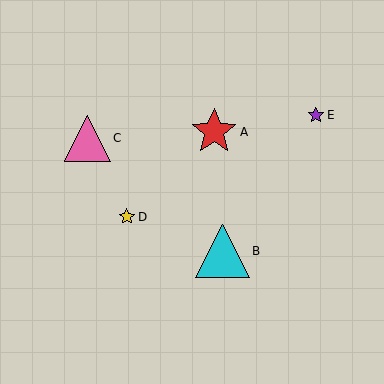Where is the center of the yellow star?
The center of the yellow star is at (127, 217).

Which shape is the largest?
The cyan triangle (labeled B) is the largest.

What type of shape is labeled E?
Shape E is a purple star.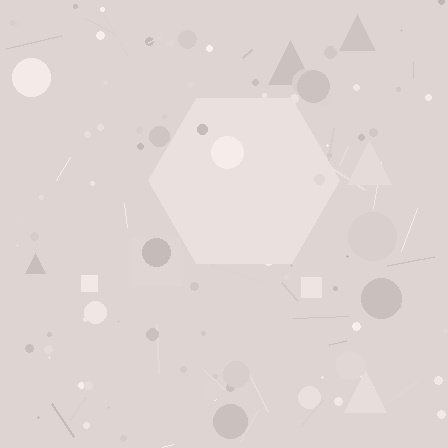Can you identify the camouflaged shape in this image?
The camouflaged shape is a hexagon.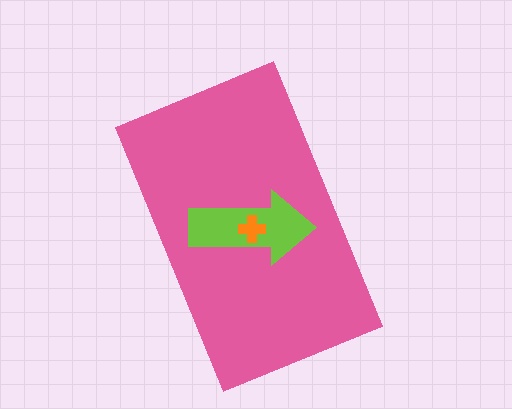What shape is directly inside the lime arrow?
The orange cross.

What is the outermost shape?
The pink rectangle.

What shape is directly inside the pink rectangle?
The lime arrow.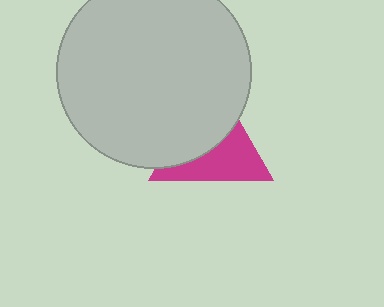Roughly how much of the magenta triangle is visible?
About half of it is visible (roughly 49%).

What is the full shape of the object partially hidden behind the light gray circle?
The partially hidden object is a magenta triangle.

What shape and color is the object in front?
The object in front is a light gray circle.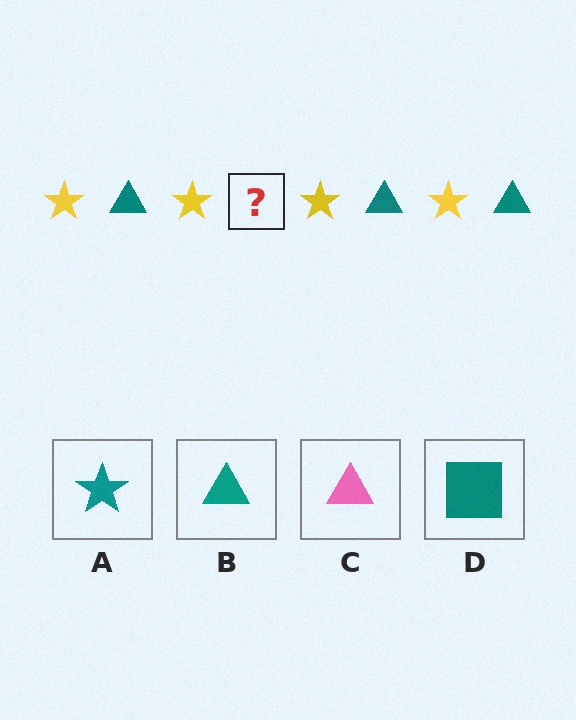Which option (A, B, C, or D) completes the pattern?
B.